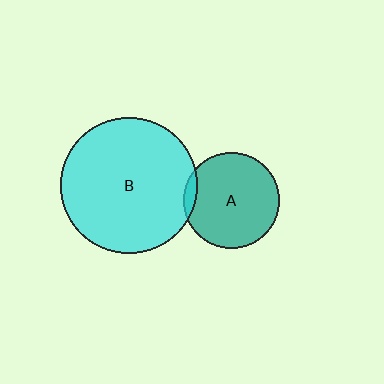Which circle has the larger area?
Circle B (cyan).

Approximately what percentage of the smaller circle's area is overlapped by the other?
Approximately 5%.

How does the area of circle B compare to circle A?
Approximately 2.0 times.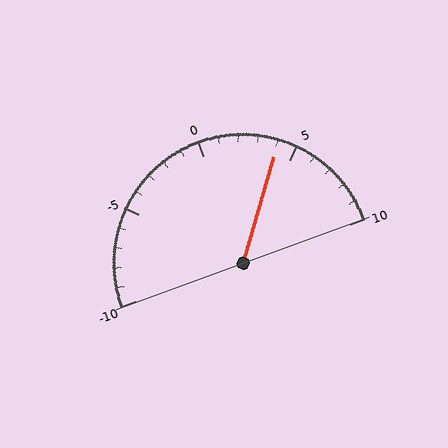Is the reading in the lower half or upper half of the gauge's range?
The reading is in the upper half of the range (-10 to 10).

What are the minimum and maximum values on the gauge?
The gauge ranges from -10 to 10.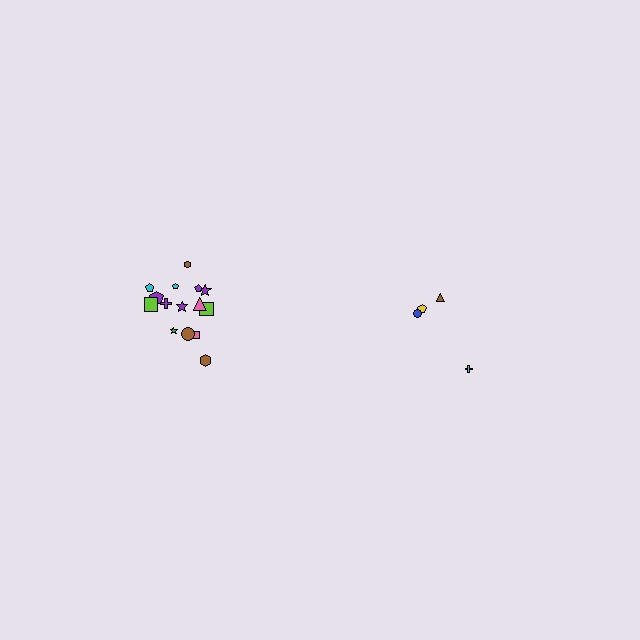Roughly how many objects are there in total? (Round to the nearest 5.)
Roughly 20 objects in total.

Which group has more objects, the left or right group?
The left group.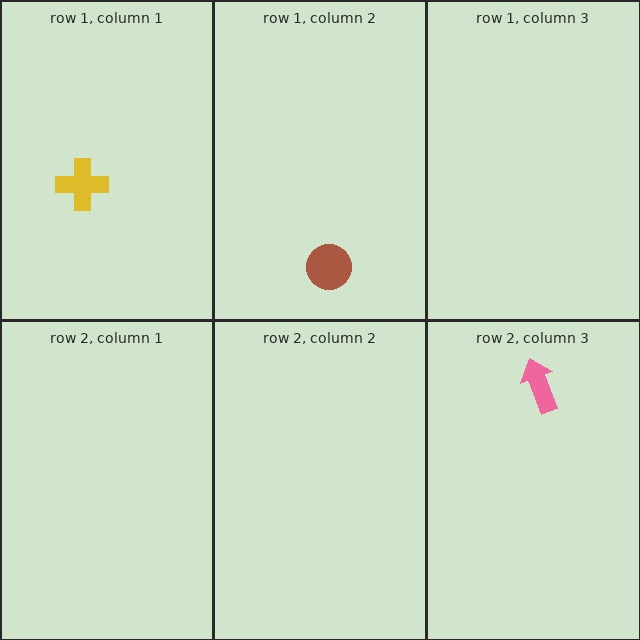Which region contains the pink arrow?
The row 2, column 3 region.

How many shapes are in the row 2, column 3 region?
1.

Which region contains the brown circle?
The row 1, column 2 region.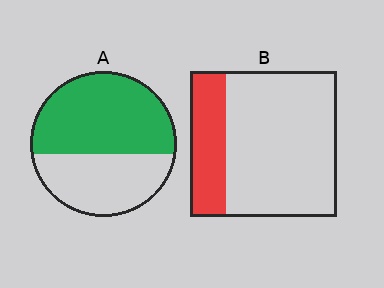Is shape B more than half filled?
No.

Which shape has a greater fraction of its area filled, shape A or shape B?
Shape A.